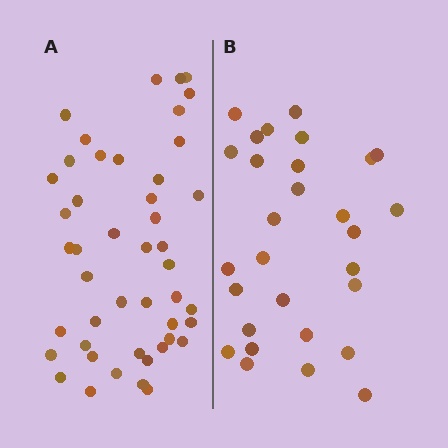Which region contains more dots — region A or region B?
Region A (the left region) has more dots.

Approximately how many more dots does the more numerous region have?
Region A has approximately 15 more dots than region B.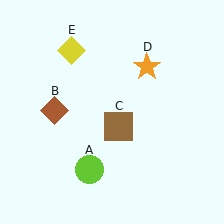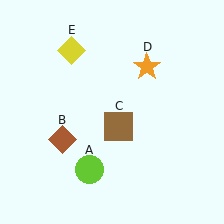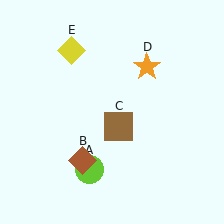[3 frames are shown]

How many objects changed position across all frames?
1 object changed position: brown diamond (object B).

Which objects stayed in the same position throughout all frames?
Lime circle (object A) and brown square (object C) and orange star (object D) and yellow diamond (object E) remained stationary.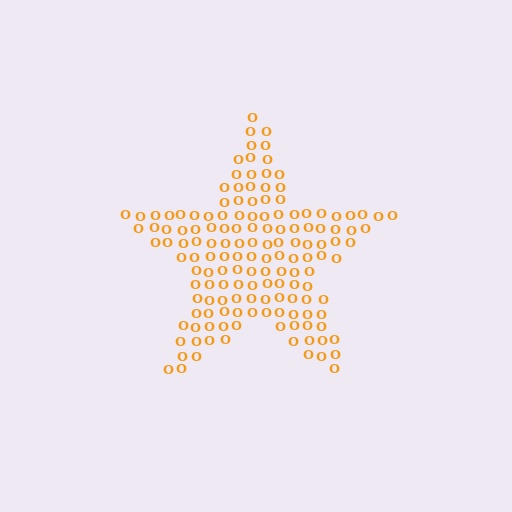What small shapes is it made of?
It is made of small letter O's.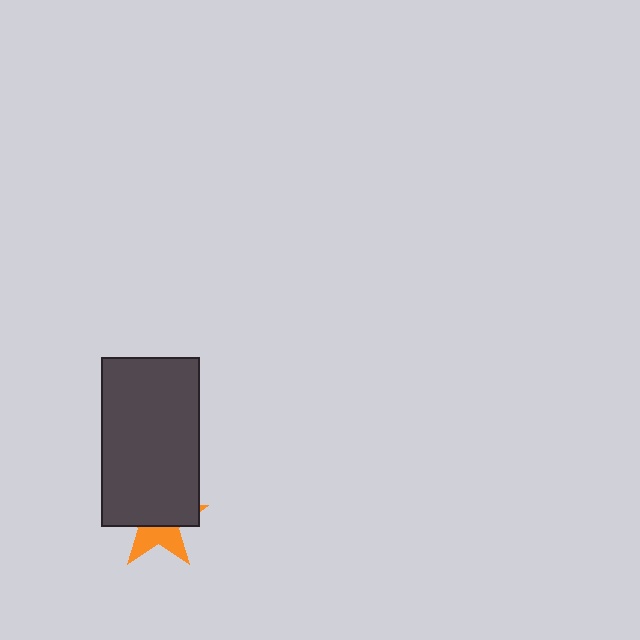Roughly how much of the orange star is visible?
A small part of it is visible (roughly 39%).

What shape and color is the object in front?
The object in front is a dark gray rectangle.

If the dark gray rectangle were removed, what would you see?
You would see the complete orange star.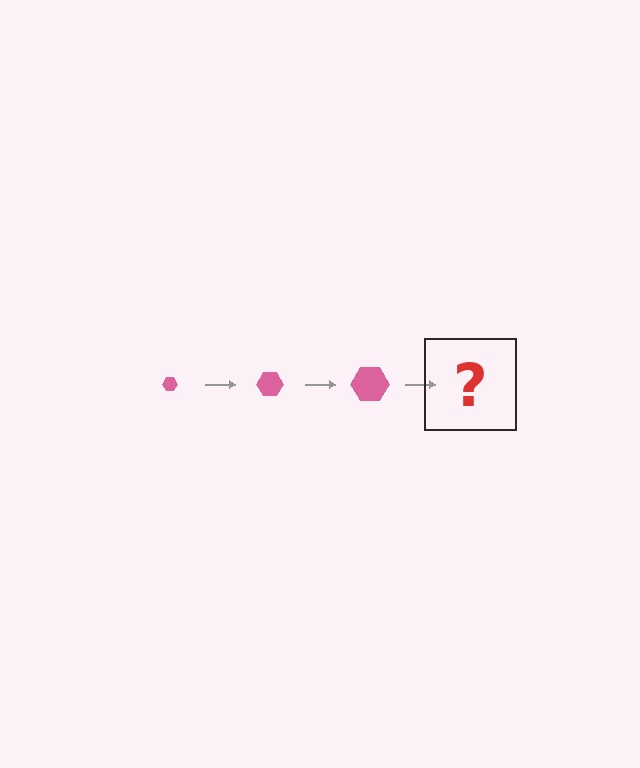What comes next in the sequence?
The next element should be a pink hexagon, larger than the previous one.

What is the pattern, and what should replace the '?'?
The pattern is that the hexagon gets progressively larger each step. The '?' should be a pink hexagon, larger than the previous one.